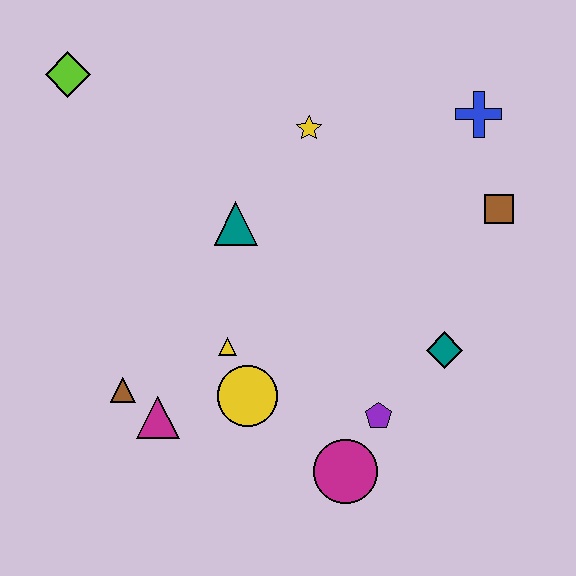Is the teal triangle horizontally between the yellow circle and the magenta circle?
No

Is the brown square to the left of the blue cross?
No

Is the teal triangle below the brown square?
Yes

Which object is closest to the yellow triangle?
The yellow circle is closest to the yellow triangle.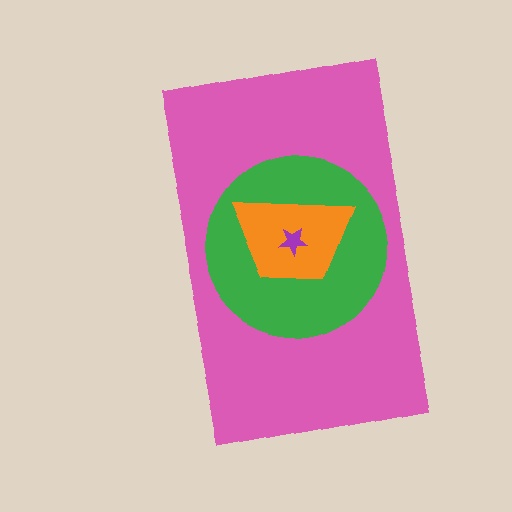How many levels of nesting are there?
4.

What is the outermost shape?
The pink rectangle.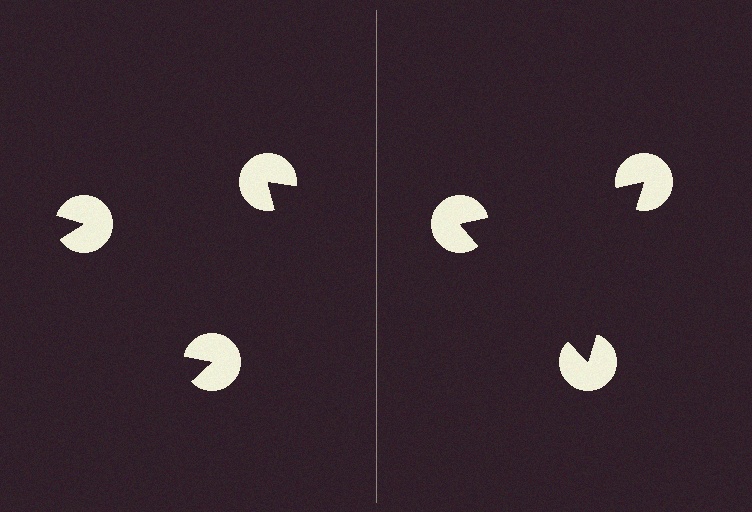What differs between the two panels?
The pac-man discs are positioned identically on both sides; only the wedge orientations differ. On the right they align to a triangle; on the left they are misaligned.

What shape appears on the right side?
An illusory triangle.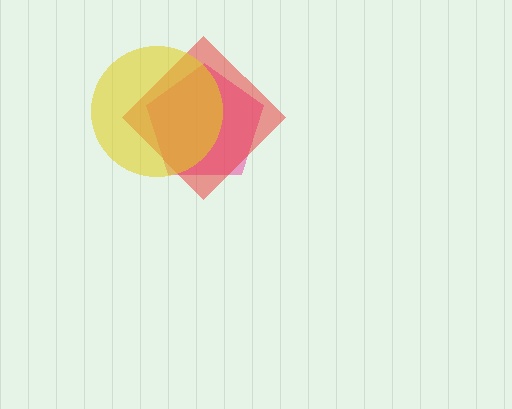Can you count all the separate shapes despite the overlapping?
Yes, there are 3 separate shapes.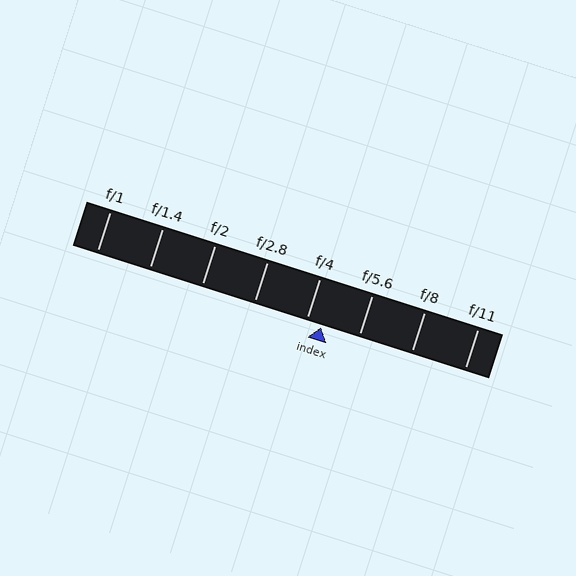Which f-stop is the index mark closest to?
The index mark is closest to f/4.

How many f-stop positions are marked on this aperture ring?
There are 8 f-stop positions marked.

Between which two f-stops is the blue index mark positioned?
The index mark is between f/4 and f/5.6.